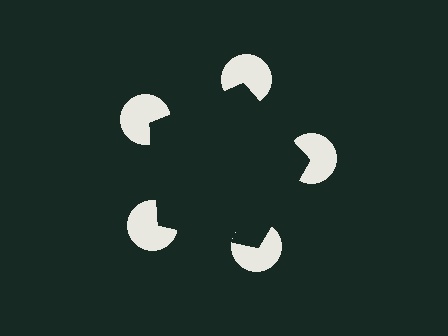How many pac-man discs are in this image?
There are 5 — one at each vertex of the illusory pentagon.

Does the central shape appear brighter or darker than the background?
It typically appears slightly darker than the background, even though no actual brightness change is drawn.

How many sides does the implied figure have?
5 sides.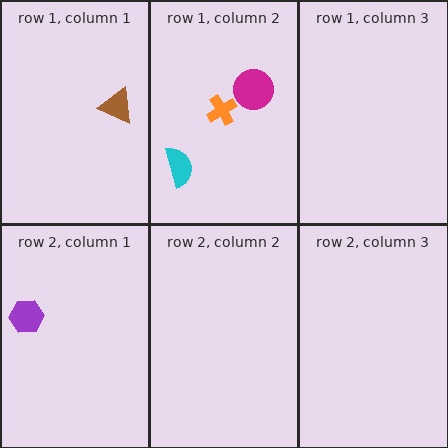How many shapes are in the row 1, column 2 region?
3.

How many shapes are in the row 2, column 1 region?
1.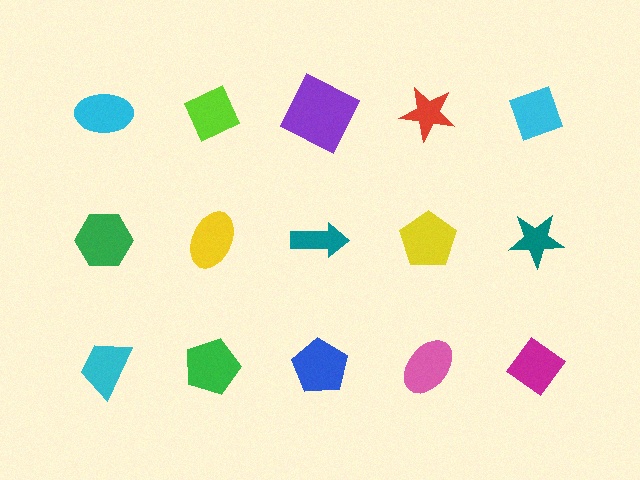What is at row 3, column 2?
A green pentagon.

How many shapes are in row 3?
5 shapes.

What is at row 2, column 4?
A yellow pentagon.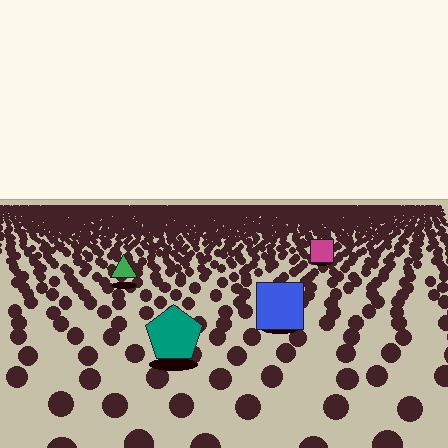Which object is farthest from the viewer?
The magenta square is farthest from the viewer. It appears smaller and the ground texture around it is denser.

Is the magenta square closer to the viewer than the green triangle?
No. The green triangle is closer — you can tell from the texture gradient: the ground texture is coarser near it.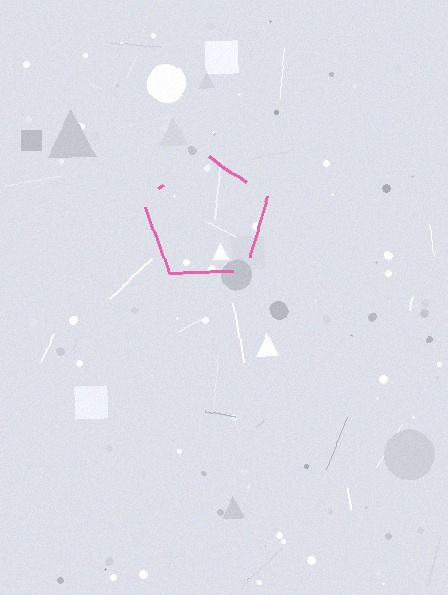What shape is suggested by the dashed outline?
The dashed outline suggests a pentagon.